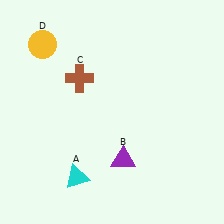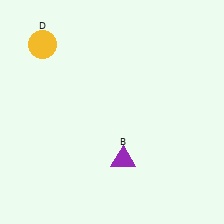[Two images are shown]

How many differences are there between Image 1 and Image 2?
There are 2 differences between the two images.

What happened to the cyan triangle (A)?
The cyan triangle (A) was removed in Image 2. It was in the bottom-left area of Image 1.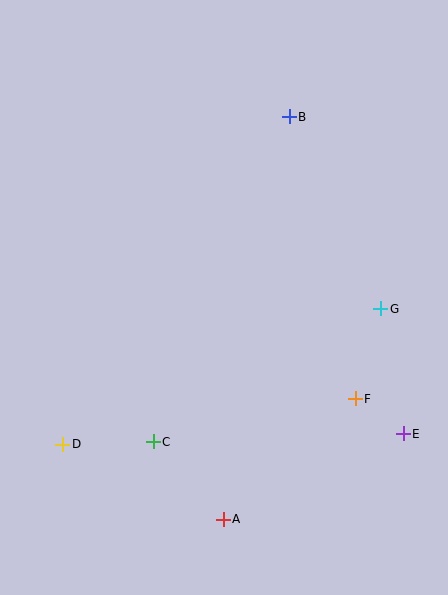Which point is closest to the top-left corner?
Point B is closest to the top-left corner.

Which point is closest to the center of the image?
Point G at (381, 309) is closest to the center.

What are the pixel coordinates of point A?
Point A is at (223, 519).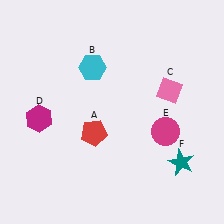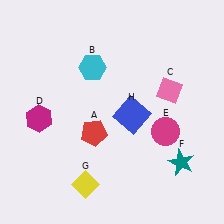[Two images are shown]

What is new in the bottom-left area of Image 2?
A yellow diamond (G) was added in the bottom-left area of Image 2.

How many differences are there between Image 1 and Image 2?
There are 2 differences between the two images.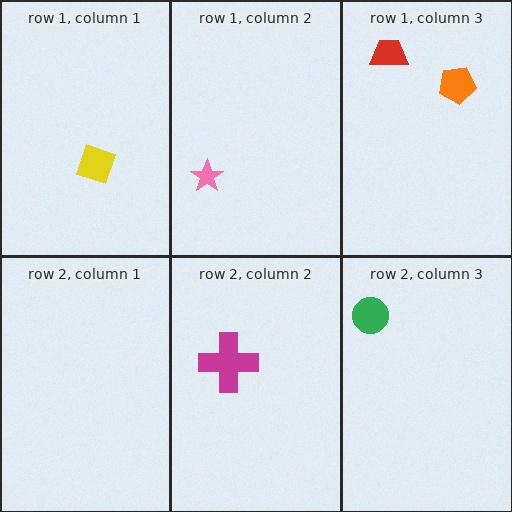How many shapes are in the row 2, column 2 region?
1.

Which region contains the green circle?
The row 2, column 3 region.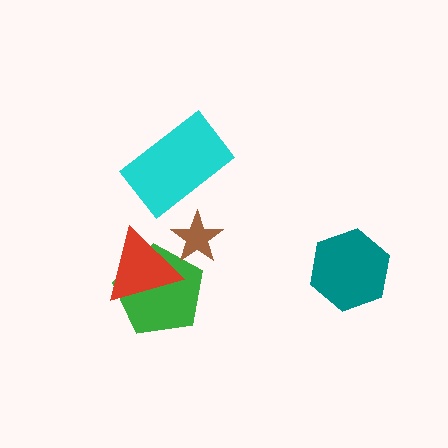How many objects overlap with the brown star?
2 objects overlap with the brown star.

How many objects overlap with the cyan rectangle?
0 objects overlap with the cyan rectangle.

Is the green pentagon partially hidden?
Yes, it is partially covered by another shape.